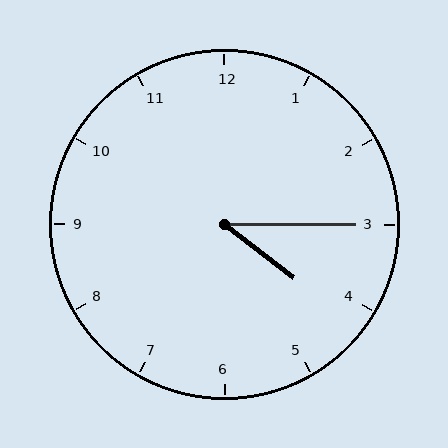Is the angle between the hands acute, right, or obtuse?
It is acute.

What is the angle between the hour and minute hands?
Approximately 38 degrees.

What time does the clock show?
4:15.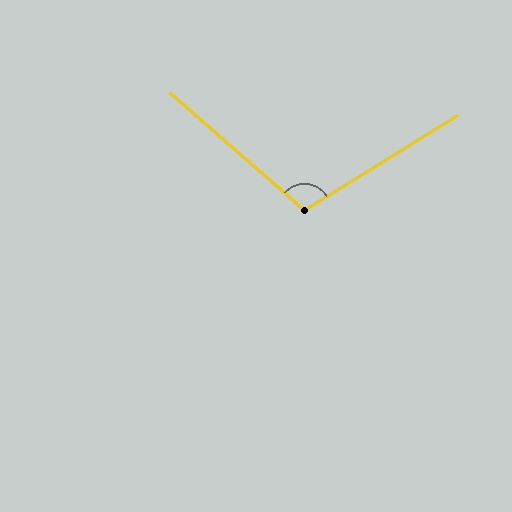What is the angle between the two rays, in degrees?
Approximately 107 degrees.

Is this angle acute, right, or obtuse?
It is obtuse.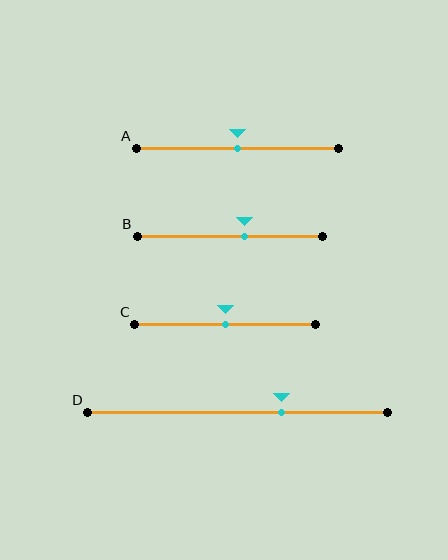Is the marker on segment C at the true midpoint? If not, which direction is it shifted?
Yes, the marker on segment C is at the true midpoint.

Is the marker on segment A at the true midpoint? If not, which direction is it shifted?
Yes, the marker on segment A is at the true midpoint.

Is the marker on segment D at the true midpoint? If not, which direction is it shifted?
No, the marker on segment D is shifted to the right by about 15% of the segment length.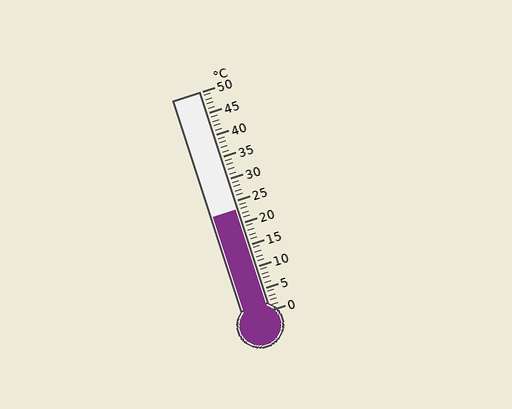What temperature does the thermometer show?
The thermometer shows approximately 23°C.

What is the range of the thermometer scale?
The thermometer scale ranges from 0°C to 50°C.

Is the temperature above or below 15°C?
The temperature is above 15°C.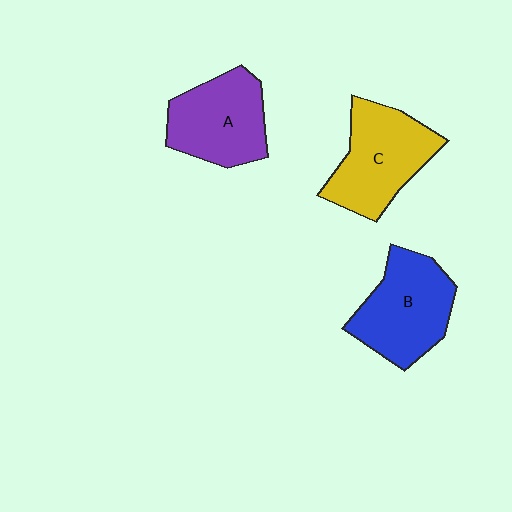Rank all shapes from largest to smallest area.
From largest to smallest: C (yellow), B (blue), A (purple).